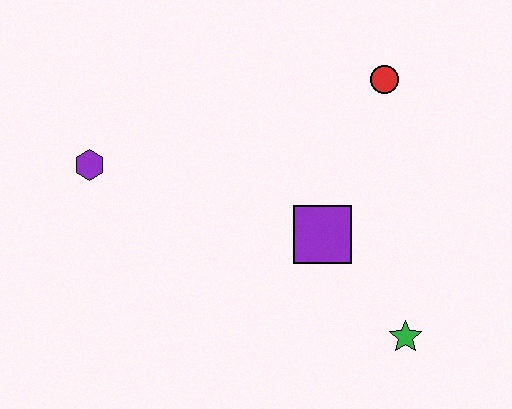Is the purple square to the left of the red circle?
Yes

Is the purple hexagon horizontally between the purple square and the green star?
No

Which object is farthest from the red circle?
The purple hexagon is farthest from the red circle.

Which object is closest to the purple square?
The green star is closest to the purple square.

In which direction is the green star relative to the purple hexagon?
The green star is to the right of the purple hexagon.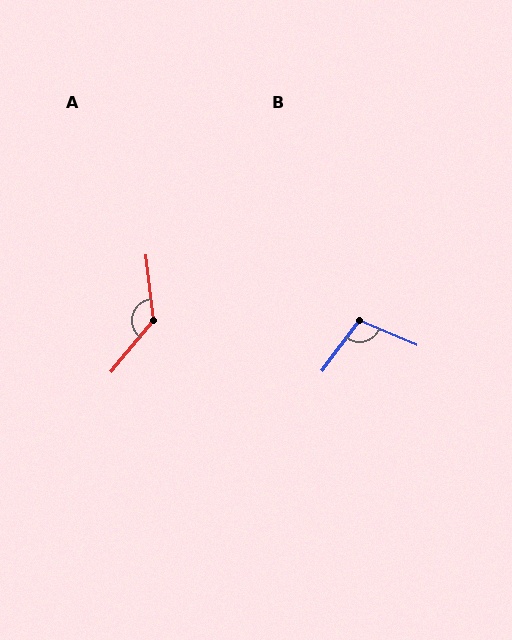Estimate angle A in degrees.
Approximately 134 degrees.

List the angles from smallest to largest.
B (103°), A (134°).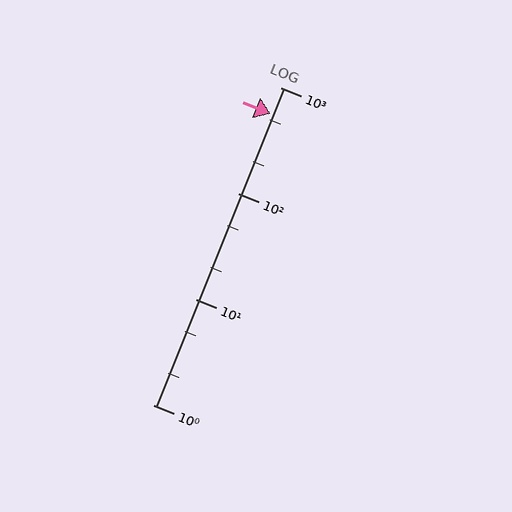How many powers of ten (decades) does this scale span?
The scale spans 3 decades, from 1 to 1000.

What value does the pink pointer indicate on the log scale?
The pointer indicates approximately 560.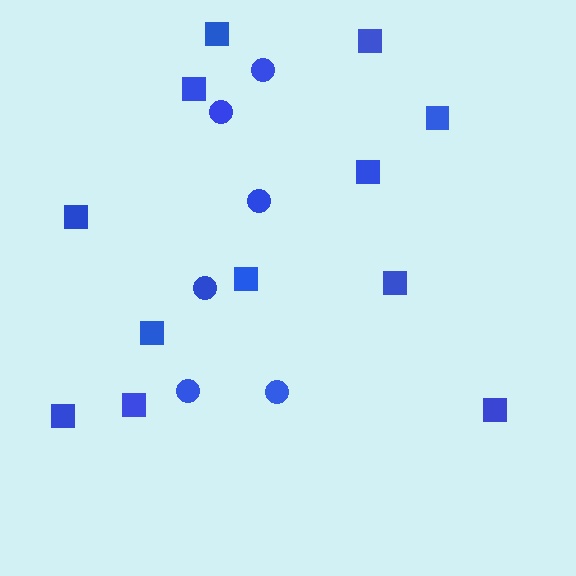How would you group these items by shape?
There are 2 groups: one group of circles (6) and one group of squares (12).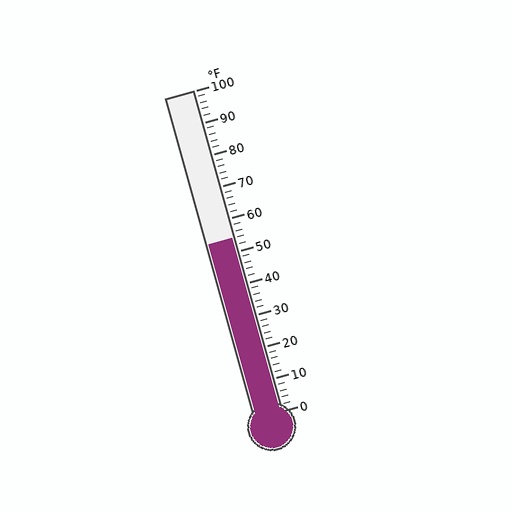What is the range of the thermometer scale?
The thermometer scale ranges from 0°F to 100°F.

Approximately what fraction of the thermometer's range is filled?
The thermometer is filled to approximately 55% of its range.